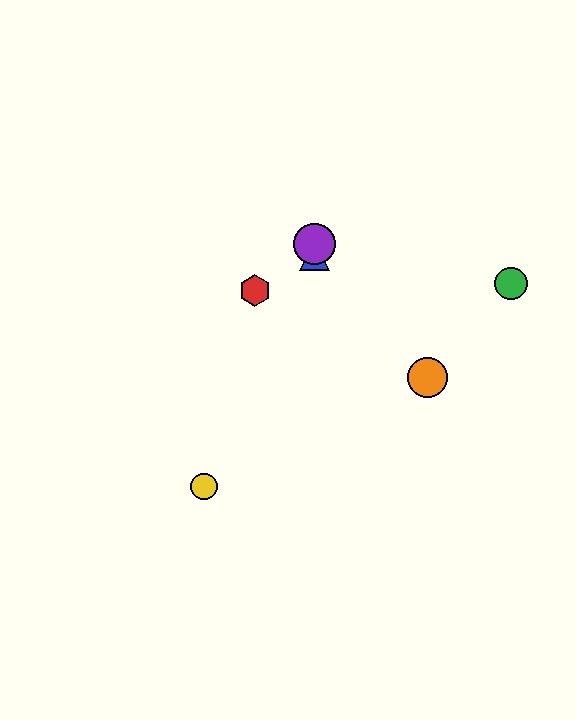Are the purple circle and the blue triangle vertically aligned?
Yes, both are at x≈315.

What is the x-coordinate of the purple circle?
The purple circle is at x≈315.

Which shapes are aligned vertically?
The blue triangle, the purple circle are aligned vertically.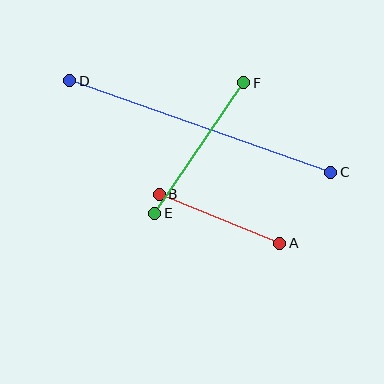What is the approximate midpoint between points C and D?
The midpoint is at approximately (200, 126) pixels.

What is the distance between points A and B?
The distance is approximately 130 pixels.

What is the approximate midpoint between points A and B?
The midpoint is at approximately (220, 219) pixels.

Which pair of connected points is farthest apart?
Points C and D are farthest apart.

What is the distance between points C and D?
The distance is approximately 276 pixels.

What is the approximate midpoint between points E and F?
The midpoint is at approximately (199, 148) pixels.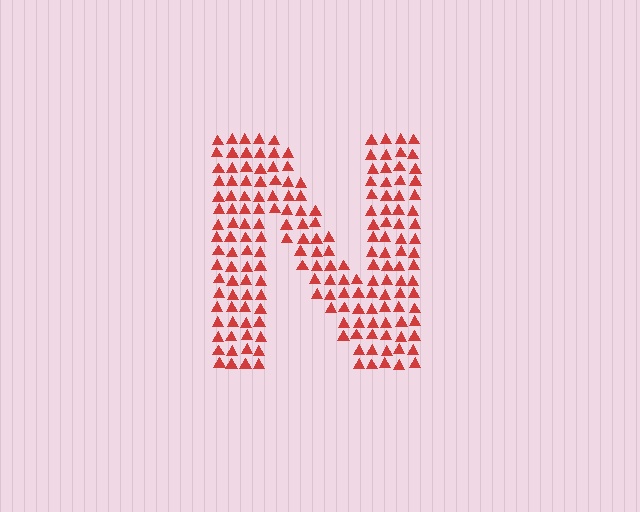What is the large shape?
The large shape is the letter N.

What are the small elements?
The small elements are triangles.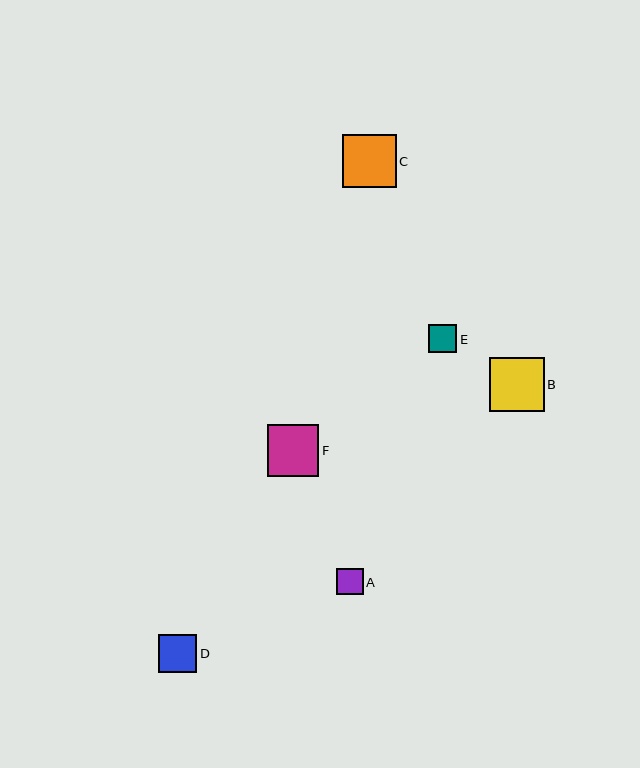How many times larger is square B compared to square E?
Square B is approximately 1.9 times the size of square E.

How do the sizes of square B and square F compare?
Square B and square F are approximately the same size.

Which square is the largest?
Square B is the largest with a size of approximately 55 pixels.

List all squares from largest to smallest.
From largest to smallest: B, C, F, D, E, A.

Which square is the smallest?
Square A is the smallest with a size of approximately 26 pixels.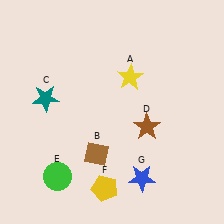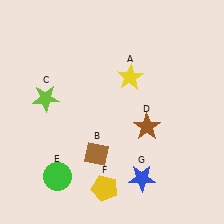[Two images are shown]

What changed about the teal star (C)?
In Image 1, C is teal. In Image 2, it changed to lime.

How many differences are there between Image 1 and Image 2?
There is 1 difference between the two images.